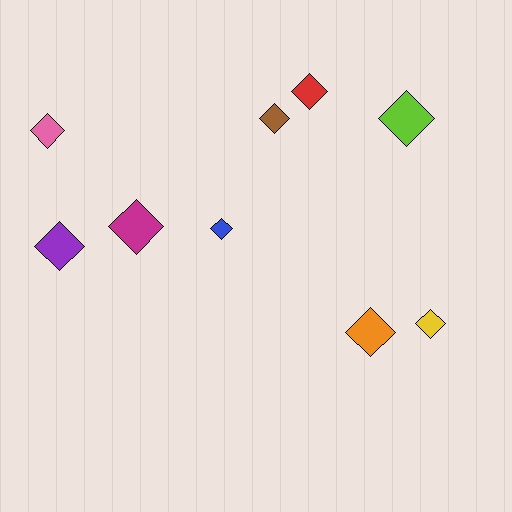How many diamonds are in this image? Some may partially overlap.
There are 9 diamonds.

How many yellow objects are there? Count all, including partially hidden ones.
There is 1 yellow object.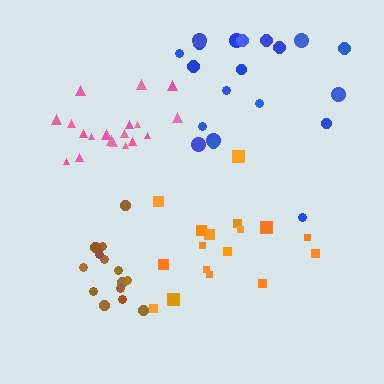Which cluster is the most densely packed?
Brown.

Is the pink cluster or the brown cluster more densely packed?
Brown.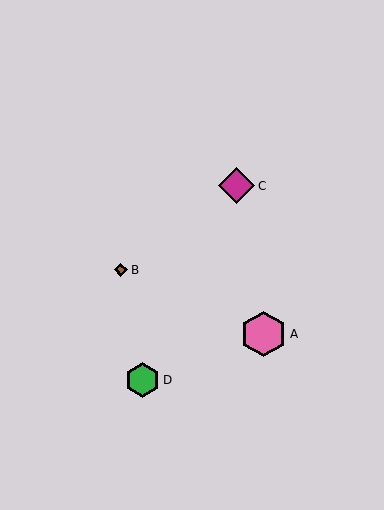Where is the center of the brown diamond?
The center of the brown diamond is at (121, 270).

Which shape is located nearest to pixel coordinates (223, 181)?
The magenta diamond (labeled C) at (236, 186) is nearest to that location.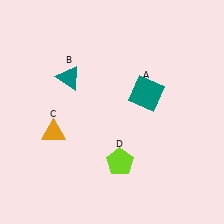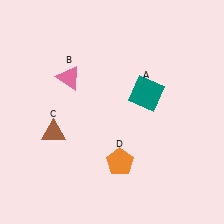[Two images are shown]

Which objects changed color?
B changed from teal to pink. C changed from orange to brown. D changed from lime to orange.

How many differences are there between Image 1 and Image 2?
There are 3 differences between the two images.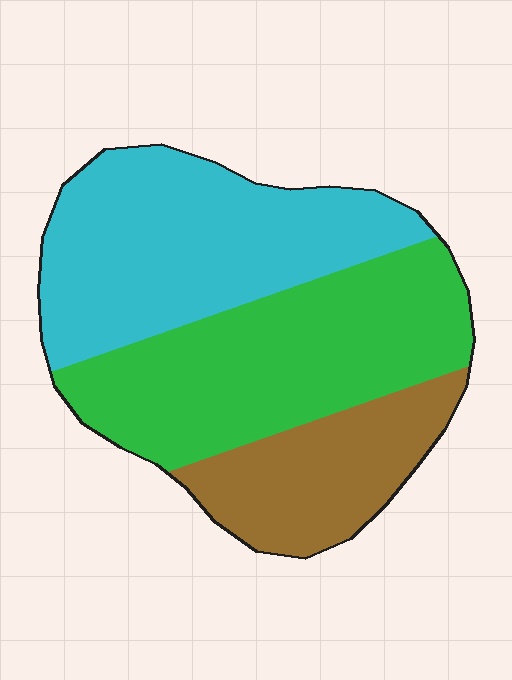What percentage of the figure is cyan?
Cyan takes up about two fifths (2/5) of the figure.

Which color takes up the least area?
Brown, at roughly 20%.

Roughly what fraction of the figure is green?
Green covers around 40% of the figure.